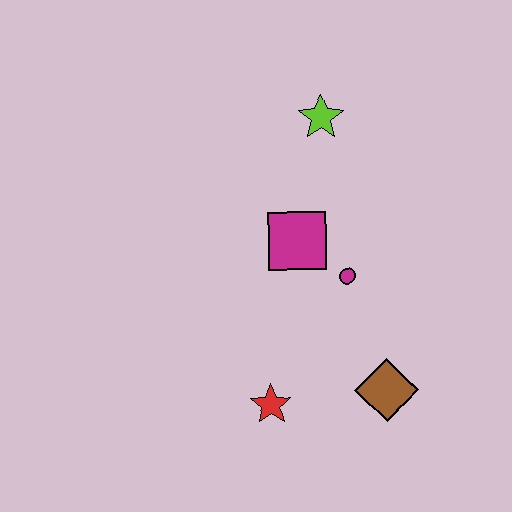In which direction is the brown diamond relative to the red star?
The brown diamond is to the right of the red star.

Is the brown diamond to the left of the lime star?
No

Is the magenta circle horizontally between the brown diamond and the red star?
Yes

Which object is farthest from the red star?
The lime star is farthest from the red star.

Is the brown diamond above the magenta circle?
No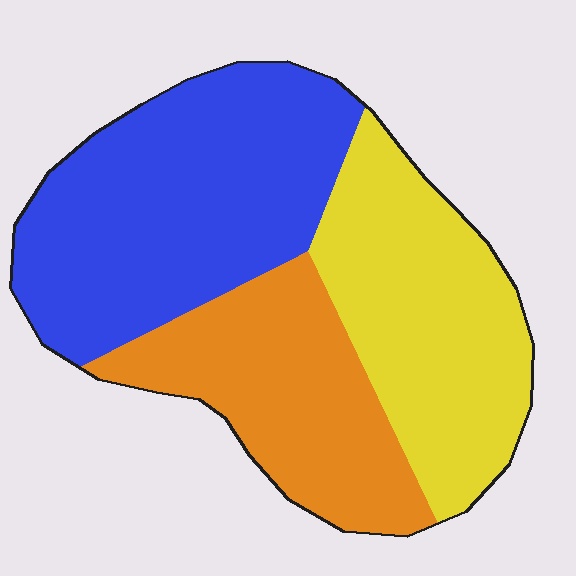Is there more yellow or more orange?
Yellow.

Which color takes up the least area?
Orange, at roughly 25%.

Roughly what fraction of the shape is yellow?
Yellow takes up about one third (1/3) of the shape.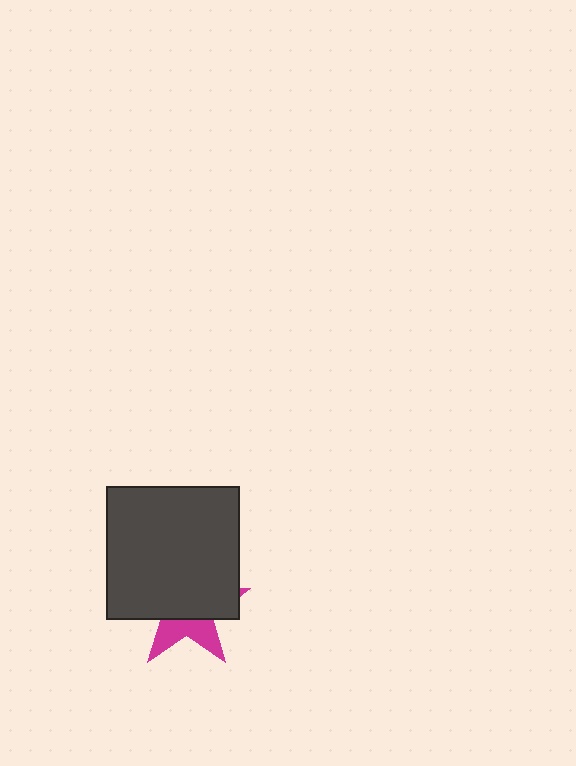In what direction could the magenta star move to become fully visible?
The magenta star could move down. That would shift it out from behind the dark gray square entirely.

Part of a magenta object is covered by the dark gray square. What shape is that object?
It is a star.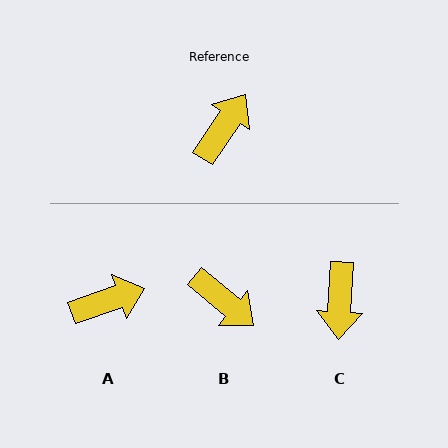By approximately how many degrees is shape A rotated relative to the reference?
Approximately 37 degrees clockwise.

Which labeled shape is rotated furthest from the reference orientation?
C, about 149 degrees away.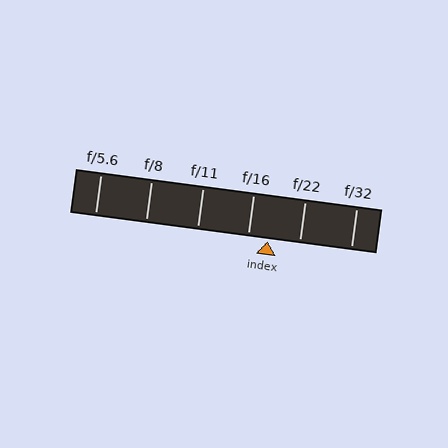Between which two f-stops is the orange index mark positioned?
The index mark is between f/16 and f/22.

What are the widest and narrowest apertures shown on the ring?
The widest aperture shown is f/5.6 and the narrowest is f/32.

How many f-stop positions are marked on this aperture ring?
There are 6 f-stop positions marked.